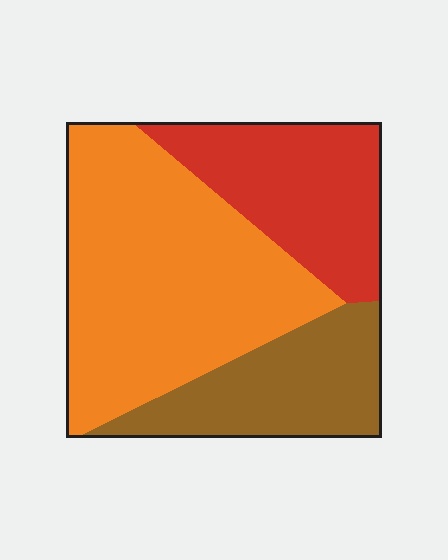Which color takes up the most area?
Orange, at roughly 50%.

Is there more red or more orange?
Orange.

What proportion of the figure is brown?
Brown covers about 25% of the figure.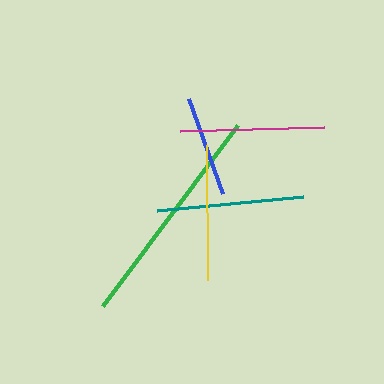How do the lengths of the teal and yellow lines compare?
The teal and yellow lines are approximately the same length.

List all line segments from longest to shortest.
From longest to shortest: green, teal, magenta, yellow, blue.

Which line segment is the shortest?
The blue line is the shortest at approximately 101 pixels.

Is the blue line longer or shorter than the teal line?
The teal line is longer than the blue line.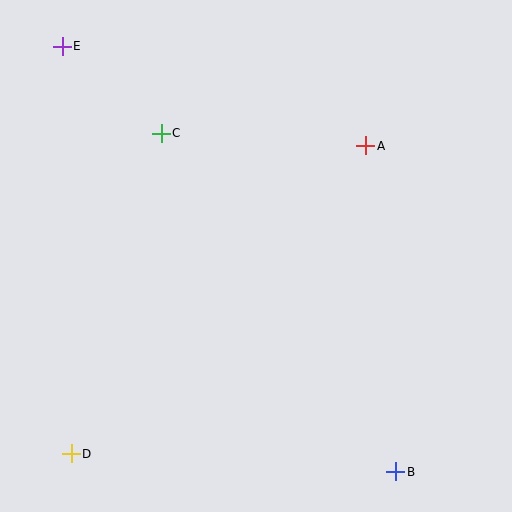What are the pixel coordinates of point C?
Point C is at (161, 133).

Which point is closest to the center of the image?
Point C at (161, 133) is closest to the center.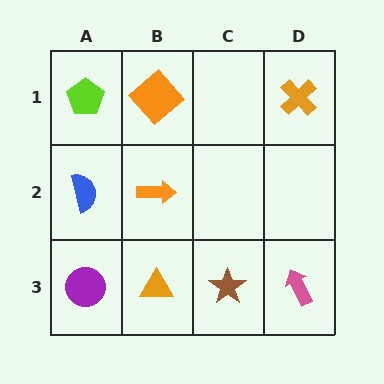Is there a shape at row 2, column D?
No, that cell is empty.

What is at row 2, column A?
A blue semicircle.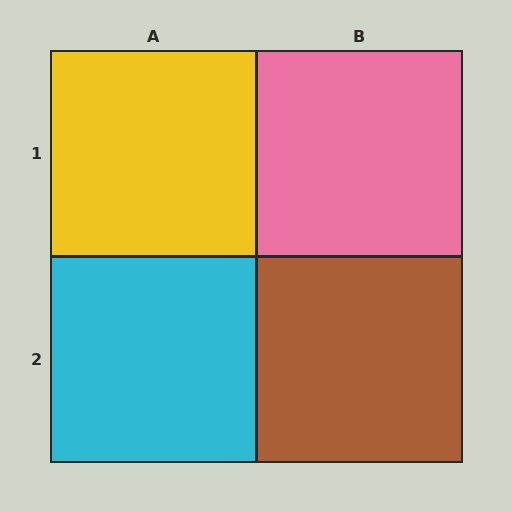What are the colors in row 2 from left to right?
Cyan, brown.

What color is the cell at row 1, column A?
Yellow.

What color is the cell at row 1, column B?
Pink.